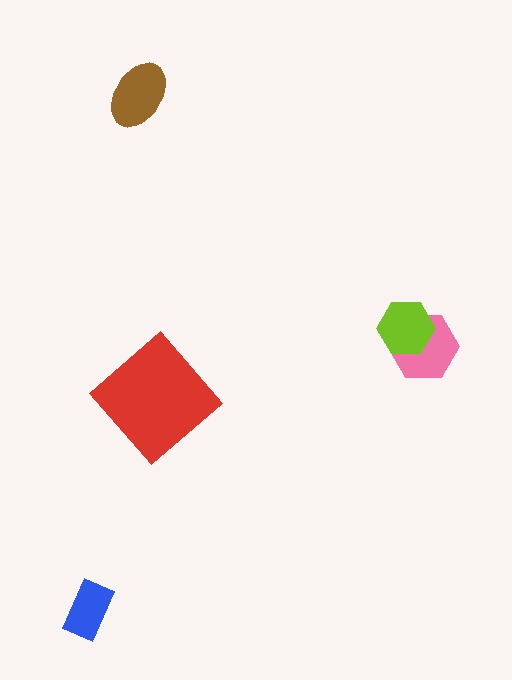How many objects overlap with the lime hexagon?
1 object overlaps with the lime hexagon.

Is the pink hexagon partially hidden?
Yes, it is partially covered by another shape.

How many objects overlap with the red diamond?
0 objects overlap with the red diamond.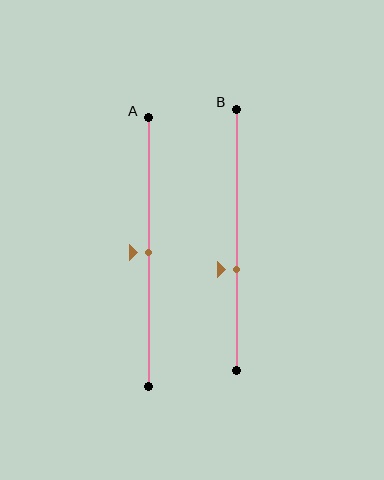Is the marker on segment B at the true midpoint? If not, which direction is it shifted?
No, the marker on segment B is shifted downward by about 11% of the segment length.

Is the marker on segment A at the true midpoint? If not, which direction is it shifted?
Yes, the marker on segment A is at the true midpoint.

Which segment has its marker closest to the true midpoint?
Segment A has its marker closest to the true midpoint.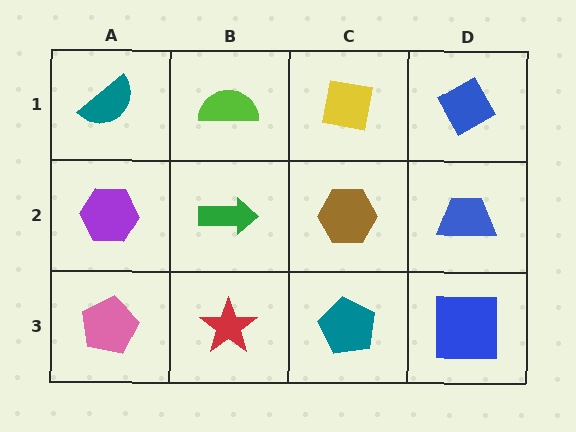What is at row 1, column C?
A yellow square.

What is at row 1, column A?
A teal semicircle.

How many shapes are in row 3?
4 shapes.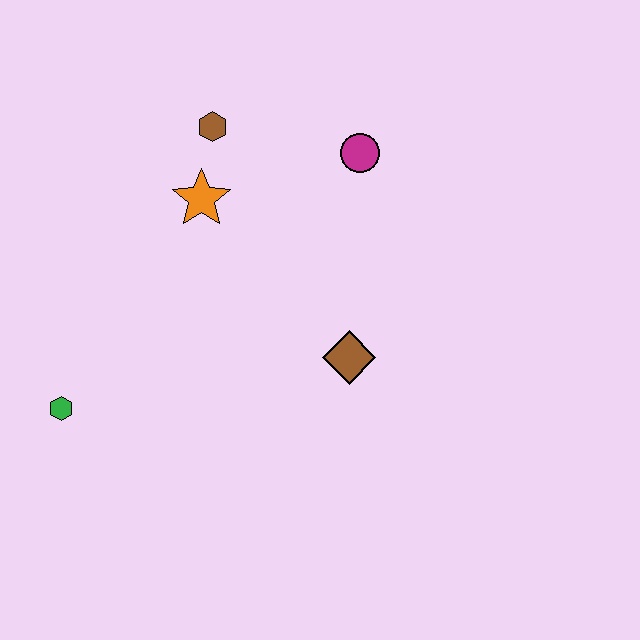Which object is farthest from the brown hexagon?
The green hexagon is farthest from the brown hexagon.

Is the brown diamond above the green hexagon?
Yes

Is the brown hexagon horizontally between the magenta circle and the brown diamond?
No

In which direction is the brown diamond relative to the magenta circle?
The brown diamond is below the magenta circle.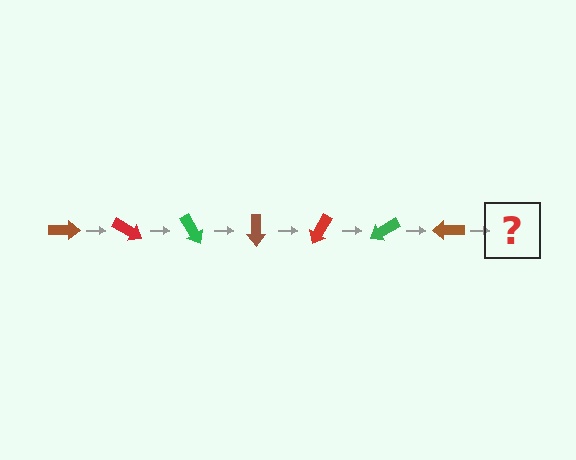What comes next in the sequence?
The next element should be a red arrow, rotated 210 degrees from the start.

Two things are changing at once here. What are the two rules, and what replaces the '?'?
The two rules are that it rotates 30 degrees each step and the color cycles through brown, red, and green. The '?' should be a red arrow, rotated 210 degrees from the start.